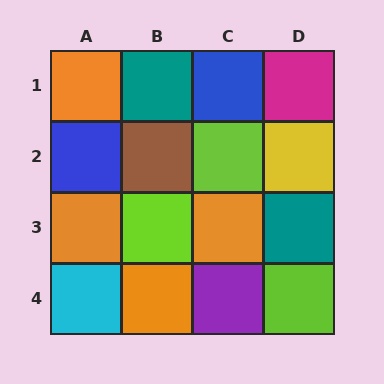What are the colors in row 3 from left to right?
Orange, lime, orange, teal.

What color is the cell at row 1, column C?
Blue.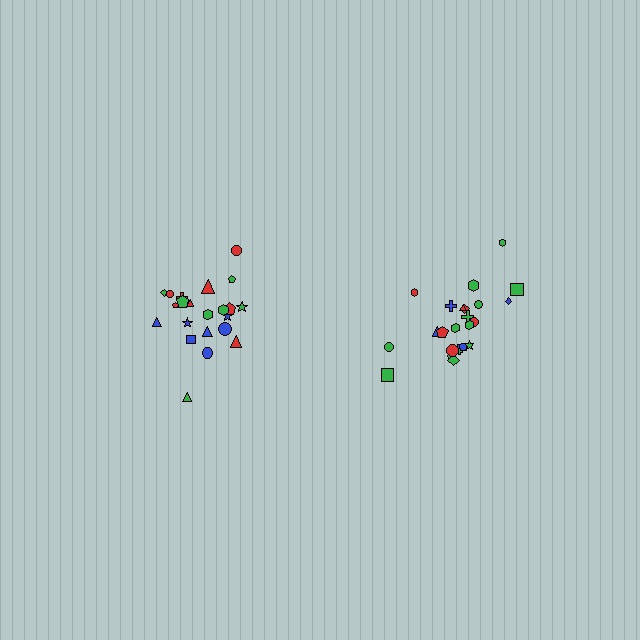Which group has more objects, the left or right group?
The right group.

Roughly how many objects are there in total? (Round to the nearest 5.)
Roughly 45 objects in total.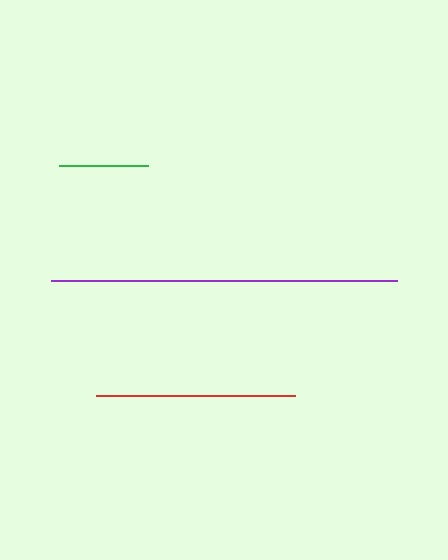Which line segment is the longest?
The purple line is the longest at approximately 346 pixels.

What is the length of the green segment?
The green segment is approximately 89 pixels long.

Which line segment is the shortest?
The green line is the shortest at approximately 89 pixels.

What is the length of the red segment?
The red segment is approximately 199 pixels long.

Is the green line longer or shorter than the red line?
The red line is longer than the green line.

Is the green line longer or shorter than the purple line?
The purple line is longer than the green line.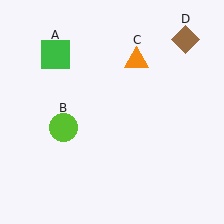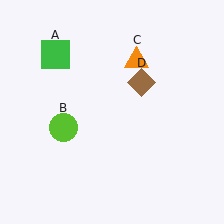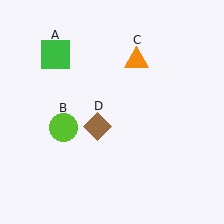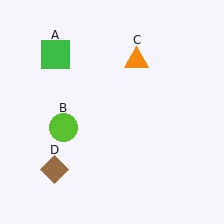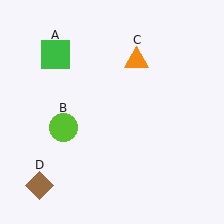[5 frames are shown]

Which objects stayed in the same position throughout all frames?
Green square (object A) and lime circle (object B) and orange triangle (object C) remained stationary.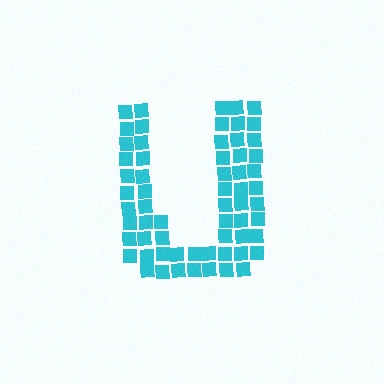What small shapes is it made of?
It is made of small squares.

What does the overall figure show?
The overall figure shows the letter U.